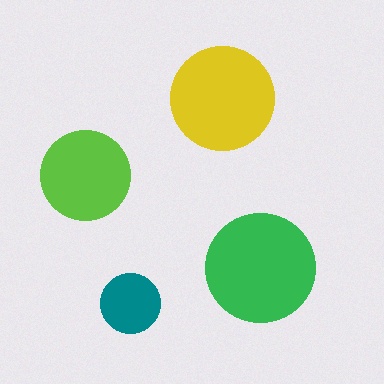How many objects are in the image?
There are 4 objects in the image.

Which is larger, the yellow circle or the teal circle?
The yellow one.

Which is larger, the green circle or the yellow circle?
The green one.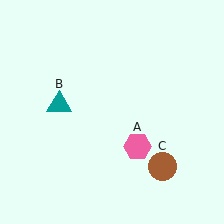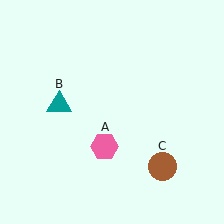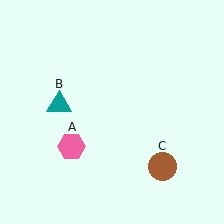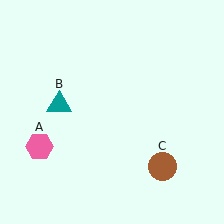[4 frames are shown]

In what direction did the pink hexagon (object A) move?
The pink hexagon (object A) moved left.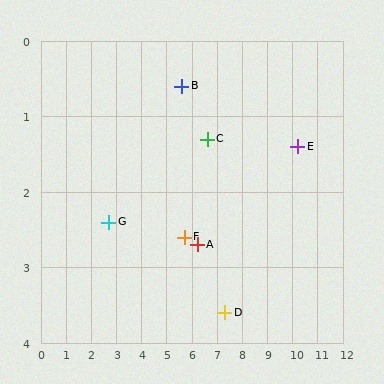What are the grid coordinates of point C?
Point C is at approximately (6.6, 1.3).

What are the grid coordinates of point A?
Point A is at approximately (6.2, 2.7).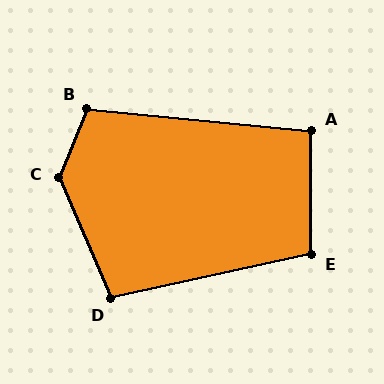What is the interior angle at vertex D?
Approximately 101 degrees (obtuse).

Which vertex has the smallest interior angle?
A, at approximately 95 degrees.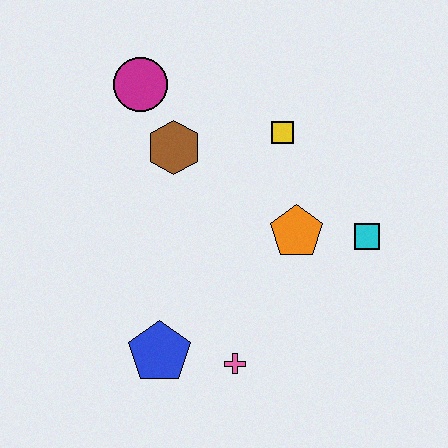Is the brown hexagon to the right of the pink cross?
No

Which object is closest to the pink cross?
The blue pentagon is closest to the pink cross.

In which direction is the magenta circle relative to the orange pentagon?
The magenta circle is to the left of the orange pentagon.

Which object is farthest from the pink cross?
The magenta circle is farthest from the pink cross.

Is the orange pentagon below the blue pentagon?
No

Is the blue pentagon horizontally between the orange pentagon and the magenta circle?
Yes